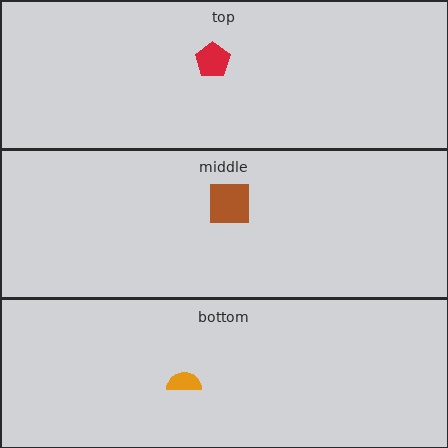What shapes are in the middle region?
The brown square.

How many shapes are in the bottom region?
1.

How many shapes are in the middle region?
1.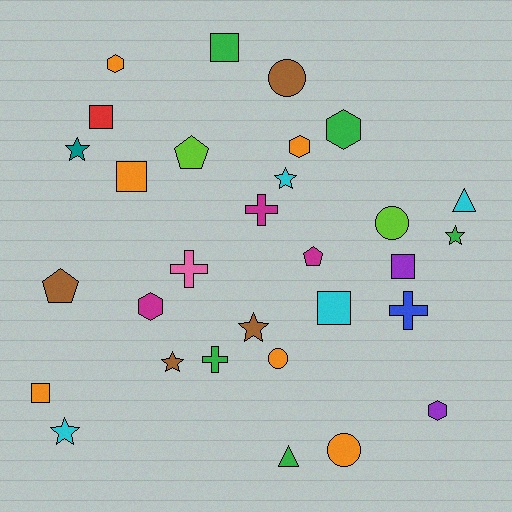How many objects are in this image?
There are 30 objects.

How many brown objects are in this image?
There are 4 brown objects.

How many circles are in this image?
There are 4 circles.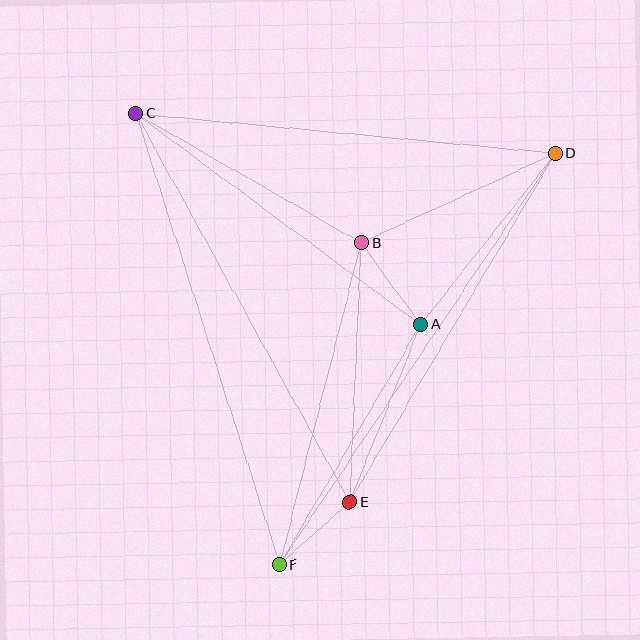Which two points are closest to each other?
Points E and F are closest to each other.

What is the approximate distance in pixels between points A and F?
The distance between A and F is approximately 279 pixels.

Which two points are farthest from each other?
Points D and F are farthest from each other.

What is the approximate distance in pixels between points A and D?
The distance between A and D is approximately 218 pixels.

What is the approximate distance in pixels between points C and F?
The distance between C and F is approximately 473 pixels.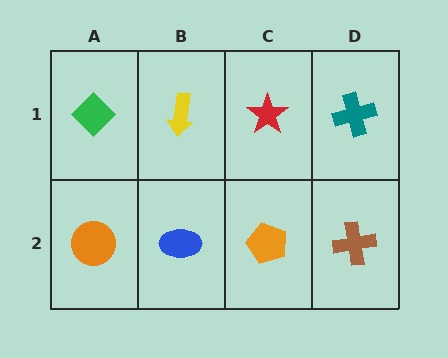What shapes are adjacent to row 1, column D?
A brown cross (row 2, column D), a red star (row 1, column C).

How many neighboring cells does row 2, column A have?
2.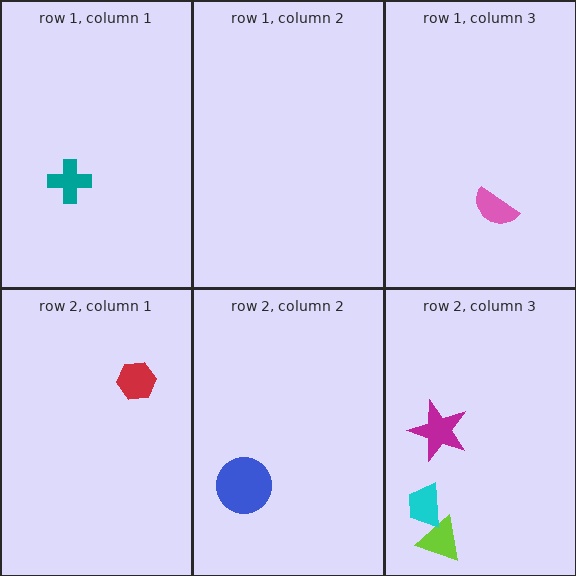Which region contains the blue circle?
The row 2, column 2 region.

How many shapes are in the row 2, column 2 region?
1.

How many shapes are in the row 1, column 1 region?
1.